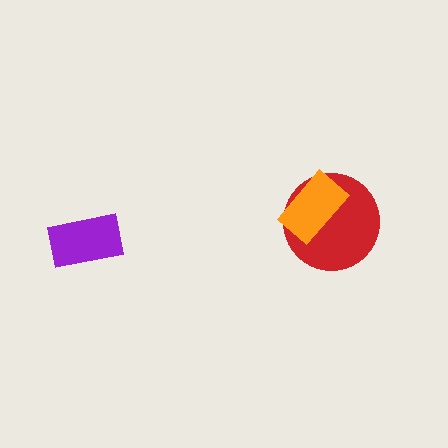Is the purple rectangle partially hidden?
No, no other shape covers it.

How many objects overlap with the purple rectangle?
0 objects overlap with the purple rectangle.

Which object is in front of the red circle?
The orange rectangle is in front of the red circle.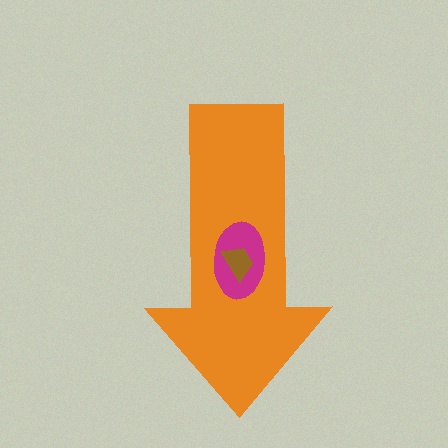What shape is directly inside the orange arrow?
The magenta ellipse.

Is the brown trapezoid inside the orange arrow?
Yes.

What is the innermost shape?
The brown trapezoid.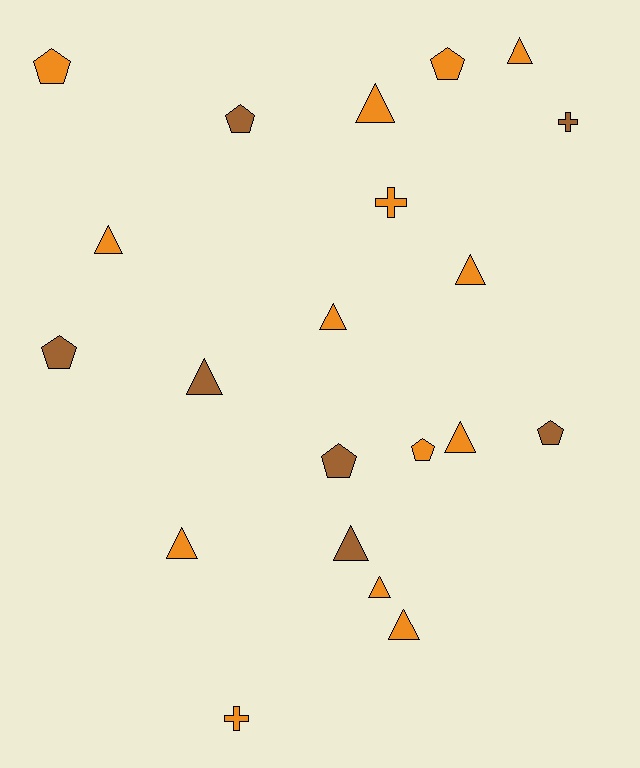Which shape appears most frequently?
Triangle, with 11 objects.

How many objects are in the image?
There are 21 objects.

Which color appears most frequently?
Orange, with 14 objects.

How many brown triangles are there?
There are 2 brown triangles.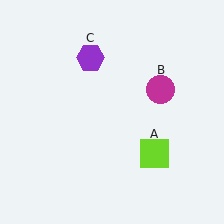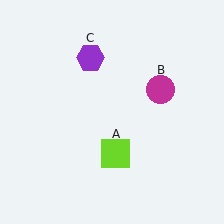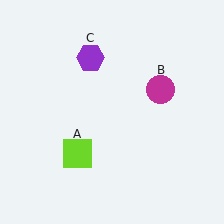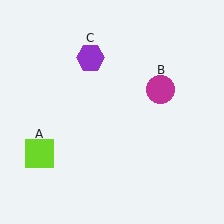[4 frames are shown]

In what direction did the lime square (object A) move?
The lime square (object A) moved left.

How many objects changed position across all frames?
1 object changed position: lime square (object A).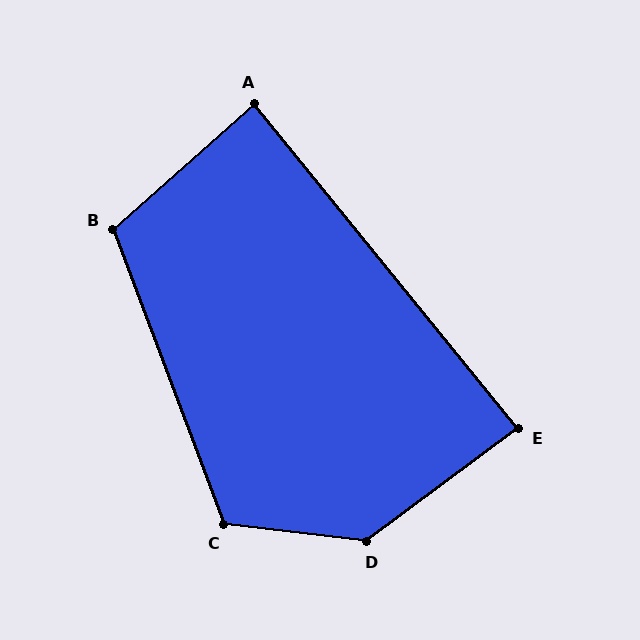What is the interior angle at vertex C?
Approximately 117 degrees (obtuse).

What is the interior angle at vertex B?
Approximately 111 degrees (obtuse).